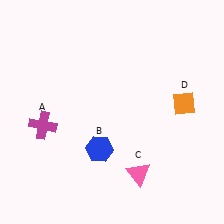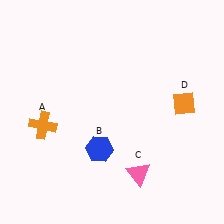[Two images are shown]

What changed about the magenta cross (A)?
In Image 1, A is magenta. In Image 2, it changed to orange.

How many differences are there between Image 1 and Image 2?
There is 1 difference between the two images.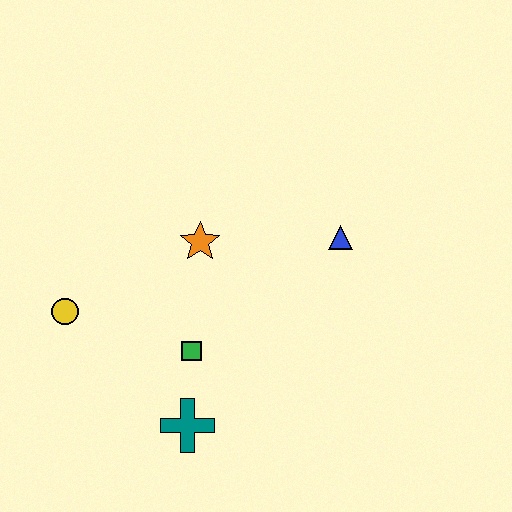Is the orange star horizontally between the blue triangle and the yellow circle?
Yes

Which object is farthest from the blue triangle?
The yellow circle is farthest from the blue triangle.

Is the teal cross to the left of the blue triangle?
Yes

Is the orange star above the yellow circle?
Yes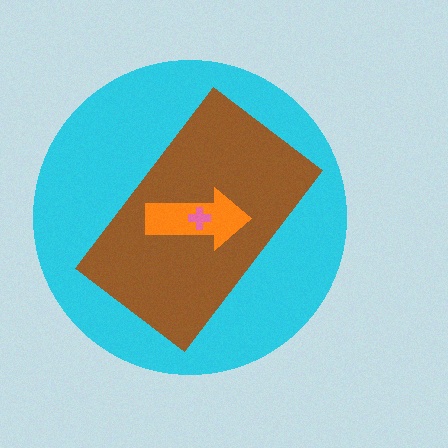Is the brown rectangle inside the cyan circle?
Yes.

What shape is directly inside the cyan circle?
The brown rectangle.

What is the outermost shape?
The cyan circle.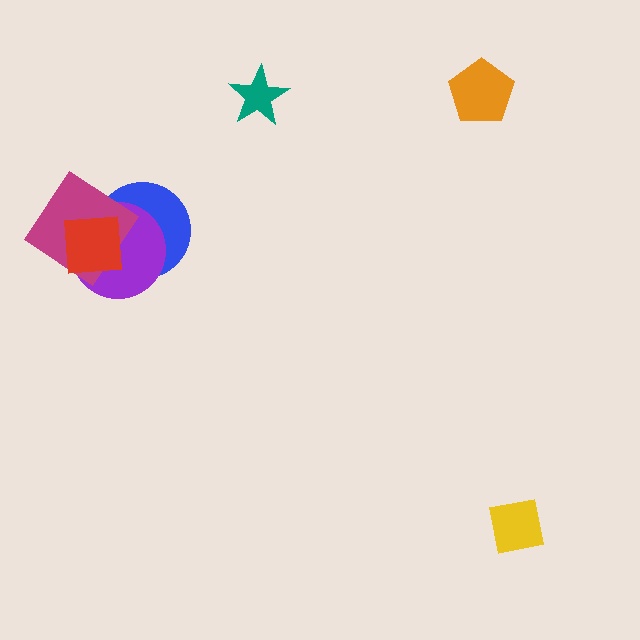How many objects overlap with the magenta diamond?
3 objects overlap with the magenta diamond.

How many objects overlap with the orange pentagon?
0 objects overlap with the orange pentagon.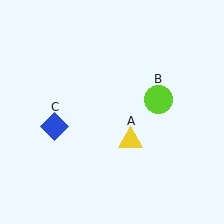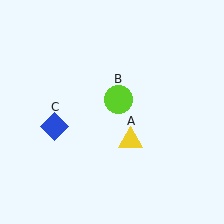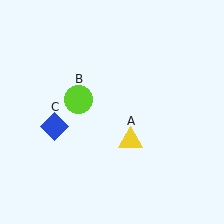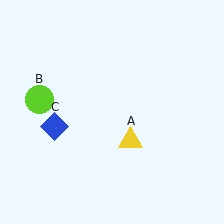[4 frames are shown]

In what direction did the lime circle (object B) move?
The lime circle (object B) moved left.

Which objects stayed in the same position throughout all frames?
Yellow triangle (object A) and blue diamond (object C) remained stationary.